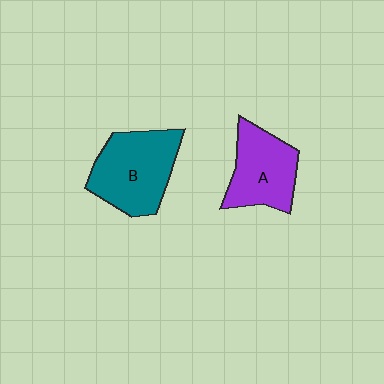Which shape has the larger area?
Shape B (teal).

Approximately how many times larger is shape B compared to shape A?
Approximately 1.2 times.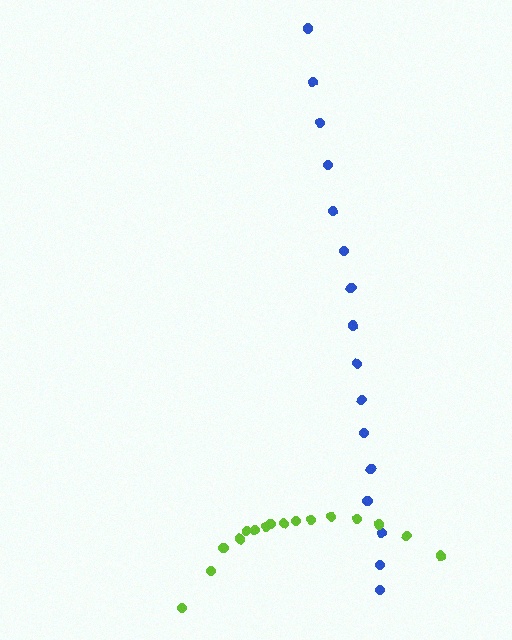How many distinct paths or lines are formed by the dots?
There are 2 distinct paths.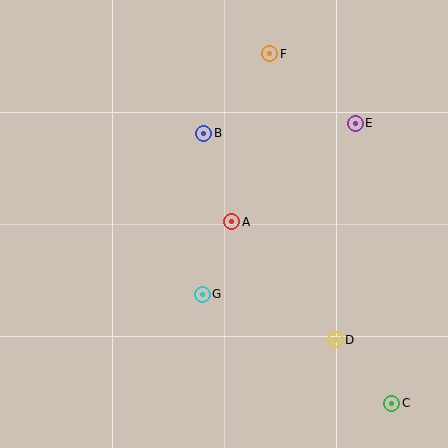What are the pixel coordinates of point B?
Point B is at (204, 133).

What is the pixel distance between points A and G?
The distance between A and G is 78 pixels.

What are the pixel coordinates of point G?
Point G is at (202, 294).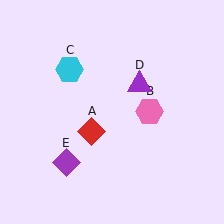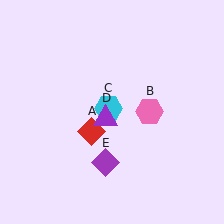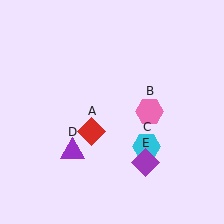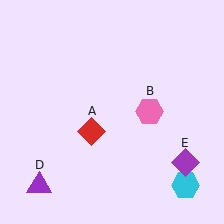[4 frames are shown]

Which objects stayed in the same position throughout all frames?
Red diamond (object A) and pink hexagon (object B) remained stationary.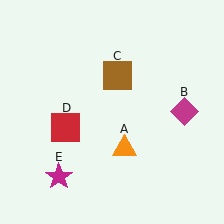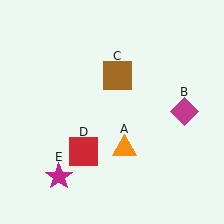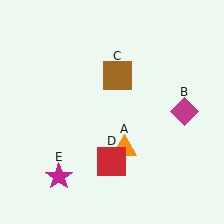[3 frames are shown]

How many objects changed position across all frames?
1 object changed position: red square (object D).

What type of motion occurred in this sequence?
The red square (object D) rotated counterclockwise around the center of the scene.